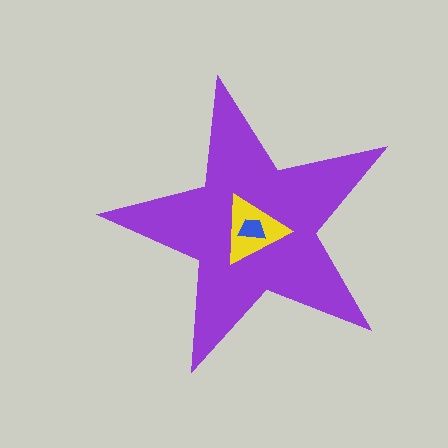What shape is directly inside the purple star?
The yellow triangle.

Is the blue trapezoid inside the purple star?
Yes.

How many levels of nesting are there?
3.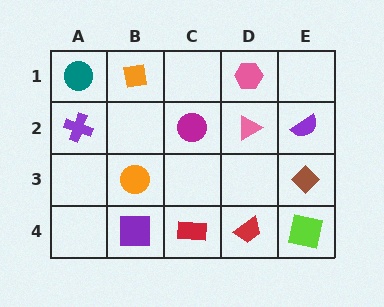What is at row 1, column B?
An orange square.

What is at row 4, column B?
A purple square.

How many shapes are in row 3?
2 shapes.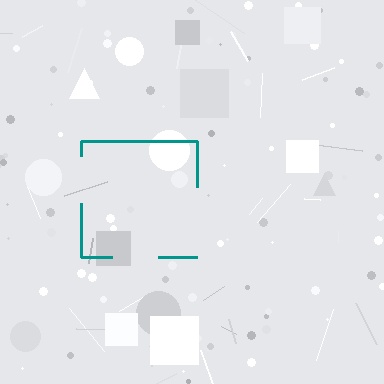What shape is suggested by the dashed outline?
The dashed outline suggests a square.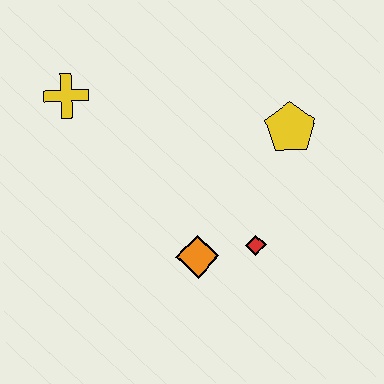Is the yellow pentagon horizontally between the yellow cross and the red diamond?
No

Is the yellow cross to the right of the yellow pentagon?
No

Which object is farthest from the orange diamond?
The yellow cross is farthest from the orange diamond.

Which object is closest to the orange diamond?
The red diamond is closest to the orange diamond.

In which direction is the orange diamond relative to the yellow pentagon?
The orange diamond is below the yellow pentagon.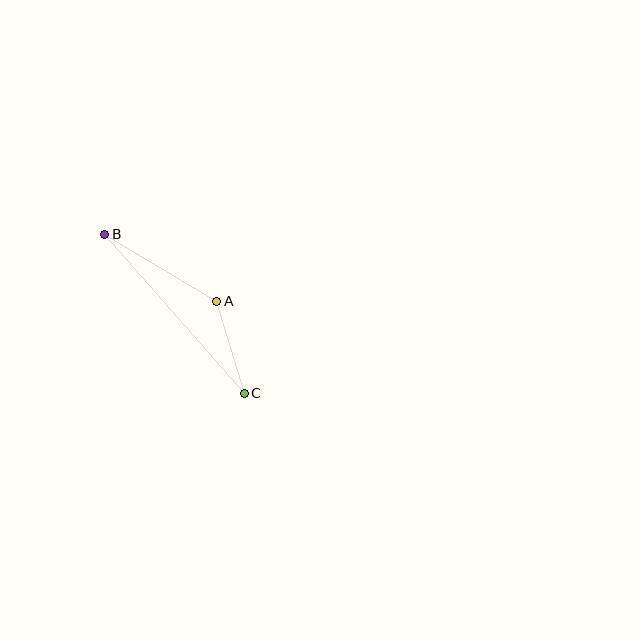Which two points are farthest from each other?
Points B and C are farthest from each other.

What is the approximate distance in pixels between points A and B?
The distance between A and B is approximately 130 pixels.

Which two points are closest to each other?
Points A and C are closest to each other.